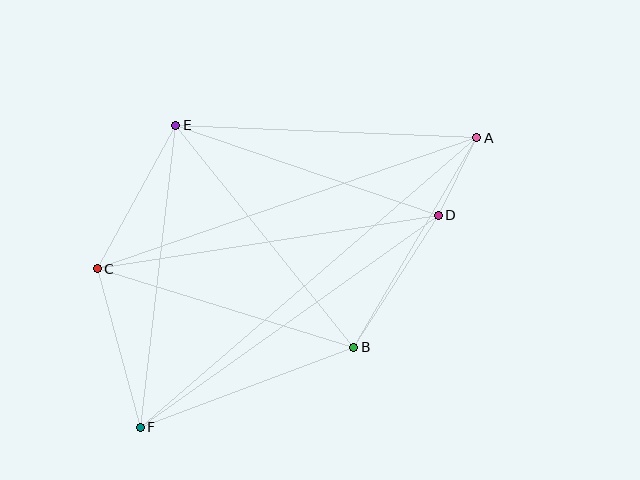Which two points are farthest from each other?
Points A and F are farthest from each other.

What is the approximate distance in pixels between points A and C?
The distance between A and C is approximately 402 pixels.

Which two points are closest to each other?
Points A and D are closest to each other.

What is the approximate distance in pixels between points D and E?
The distance between D and E is approximately 278 pixels.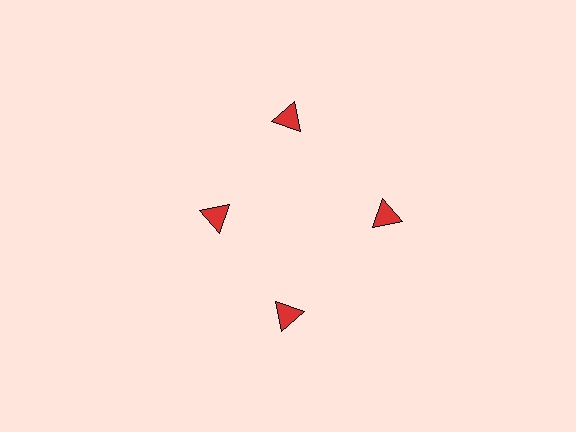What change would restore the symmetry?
The symmetry would be restored by moving it outward, back onto the ring so that all 4 triangles sit at equal angles and equal distance from the center.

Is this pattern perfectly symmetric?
No. The 4 red triangles are arranged in a ring, but one element near the 9 o'clock position is pulled inward toward the center, breaking the 4-fold rotational symmetry.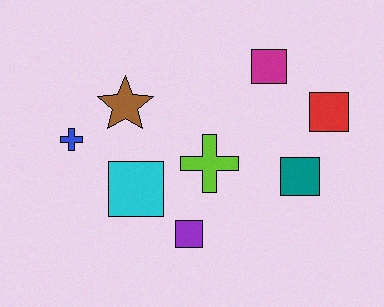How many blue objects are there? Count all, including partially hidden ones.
There is 1 blue object.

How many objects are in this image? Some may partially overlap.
There are 8 objects.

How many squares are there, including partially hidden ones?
There are 5 squares.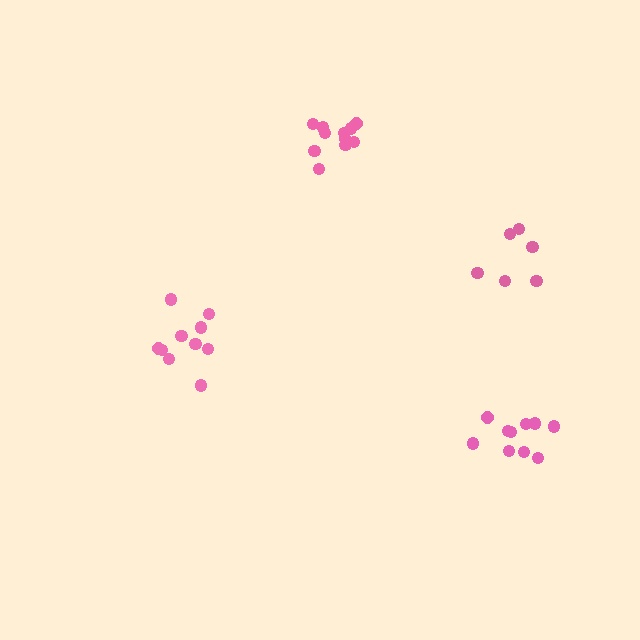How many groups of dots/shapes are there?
There are 4 groups.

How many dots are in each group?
Group 1: 6 dots, Group 2: 10 dots, Group 3: 11 dots, Group 4: 10 dots (37 total).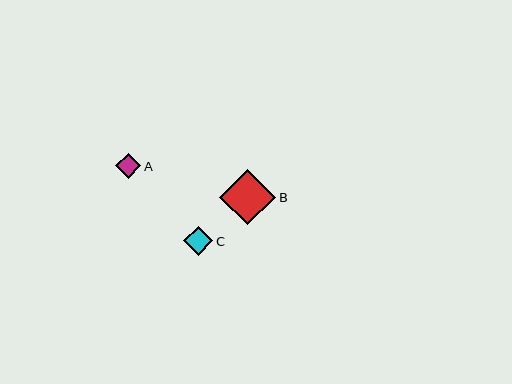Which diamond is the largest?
Diamond B is the largest with a size of approximately 56 pixels.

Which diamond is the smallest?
Diamond A is the smallest with a size of approximately 25 pixels.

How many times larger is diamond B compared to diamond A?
Diamond B is approximately 2.2 times the size of diamond A.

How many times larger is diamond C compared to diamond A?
Diamond C is approximately 1.2 times the size of diamond A.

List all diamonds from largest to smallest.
From largest to smallest: B, C, A.